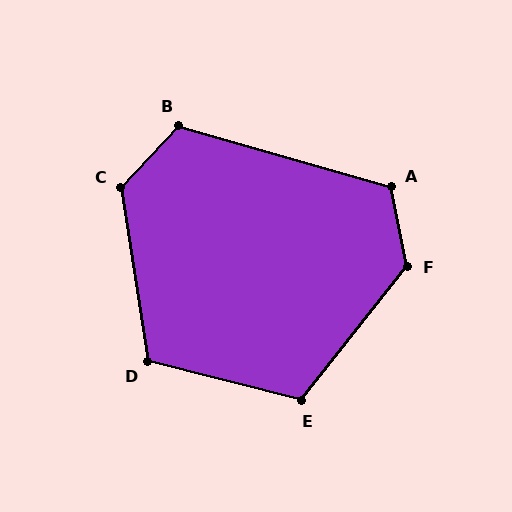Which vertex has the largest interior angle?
F, at approximately 130 degrees.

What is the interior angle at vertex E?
Approximately 114 degrees (obtuse).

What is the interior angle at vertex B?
Approximately 117 degrees (obtuse).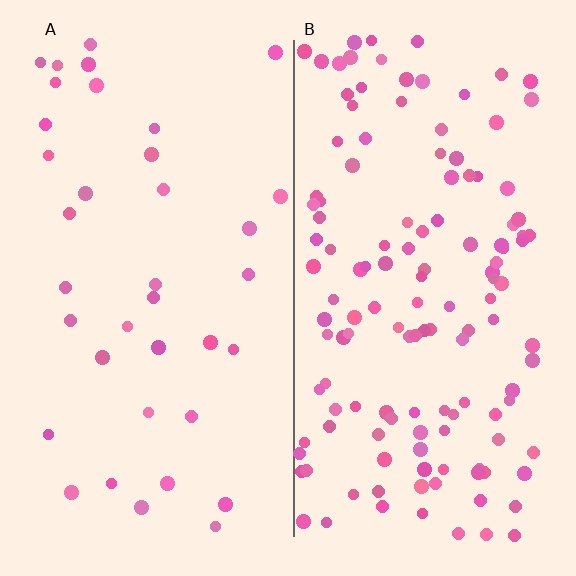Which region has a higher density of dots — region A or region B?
B (the right).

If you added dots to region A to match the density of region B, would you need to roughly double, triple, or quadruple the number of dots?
Approximately quadruple.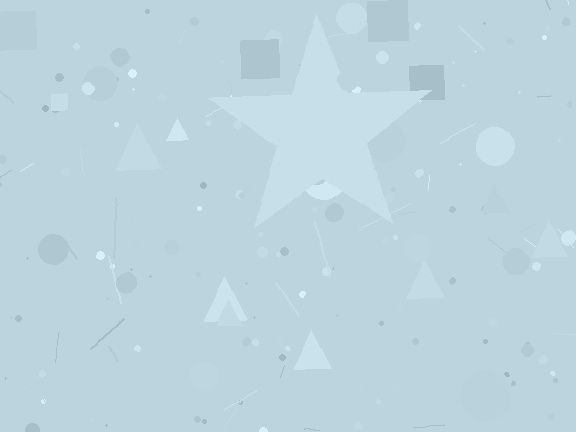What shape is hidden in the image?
A star is hidden in the image.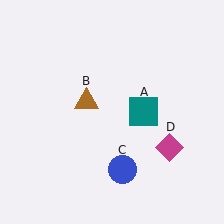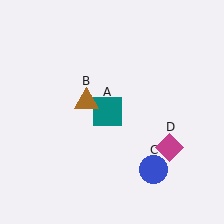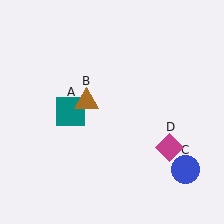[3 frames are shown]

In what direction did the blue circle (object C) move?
The blue circle (object C) moved right.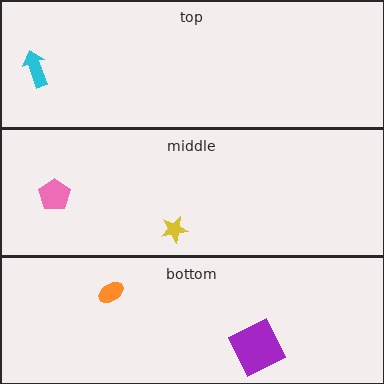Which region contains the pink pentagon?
The middle region.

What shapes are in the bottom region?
The purple square, the orange ellipse.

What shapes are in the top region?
The cyan arrow.